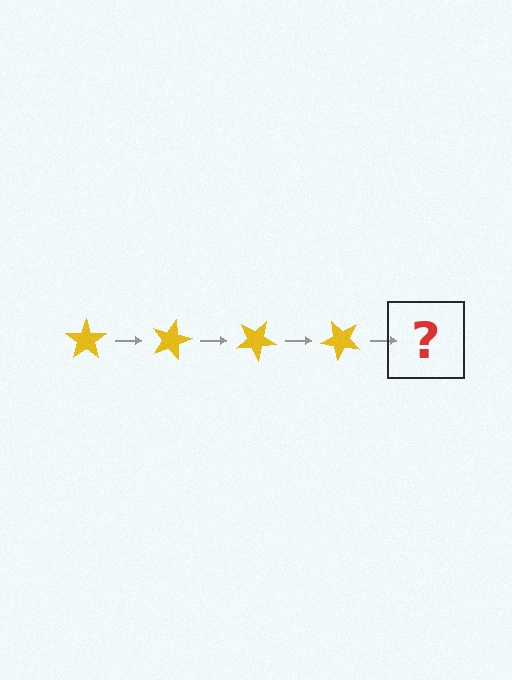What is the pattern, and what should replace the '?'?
The pattern is that the star rotates 15 degrees each step. The '?' should be a yellow star rotated 60 degrees.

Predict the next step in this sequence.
The next step is a yellow star rotated 60 degrees.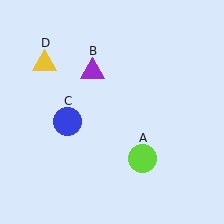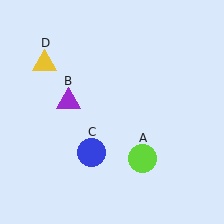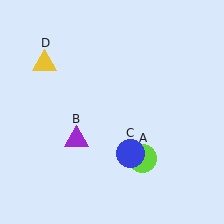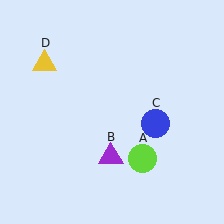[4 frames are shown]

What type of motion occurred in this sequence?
The purple triangle (object B), blue circle (object C) rotated counterclockwise around the center of the scene.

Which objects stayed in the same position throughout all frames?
Lime circle (object A) and yellow triangle (object D) remained stationary.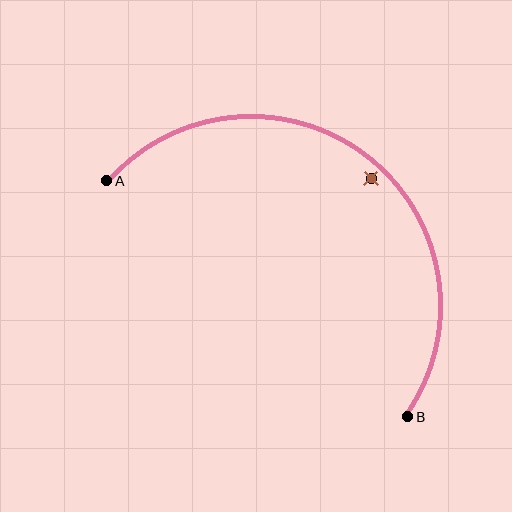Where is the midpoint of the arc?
The arc midpoint is the point on the curve farthest from the straight line joining A and B. It sits above and to the right of that line.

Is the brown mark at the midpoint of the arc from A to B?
No — the brown mark does not lie on the arc at all. It sits slightly inside the curve.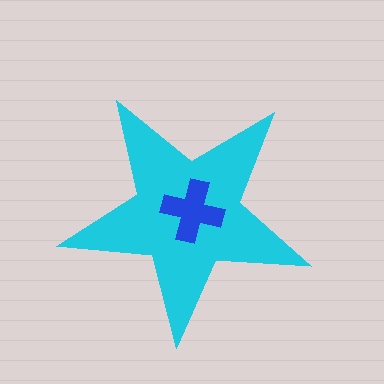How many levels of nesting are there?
2.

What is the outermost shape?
The cyan star.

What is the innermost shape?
The blue cross.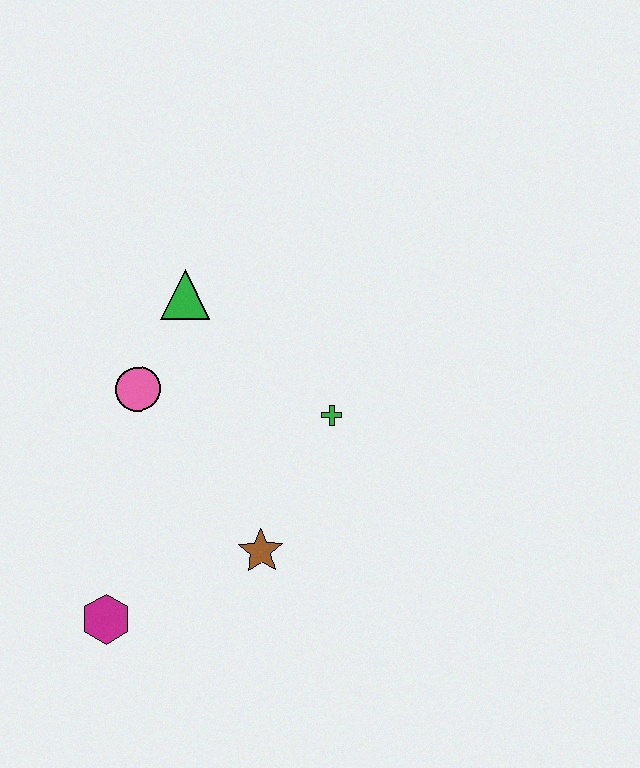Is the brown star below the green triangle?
Yes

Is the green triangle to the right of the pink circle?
Yes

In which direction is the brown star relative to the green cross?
The brown star is below the green cross.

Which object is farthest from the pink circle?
The magenta hexagon is farthest from the pink circle.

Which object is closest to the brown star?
The green cross is closest to the brown star.